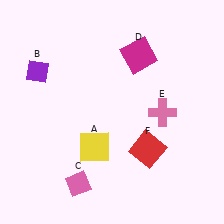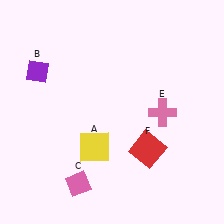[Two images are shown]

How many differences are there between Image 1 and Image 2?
There is 1 difference between the two images.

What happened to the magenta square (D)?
The magenta square (D) was removed in Image 2. It was in the top-right area of Image 1.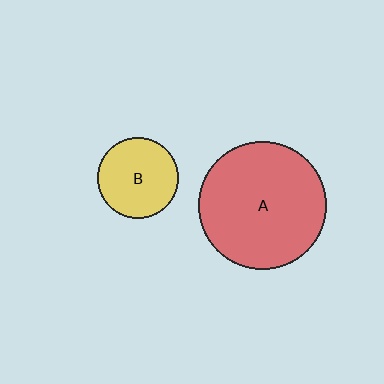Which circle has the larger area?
Circle A (red).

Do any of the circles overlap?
No, none of the circles overlap.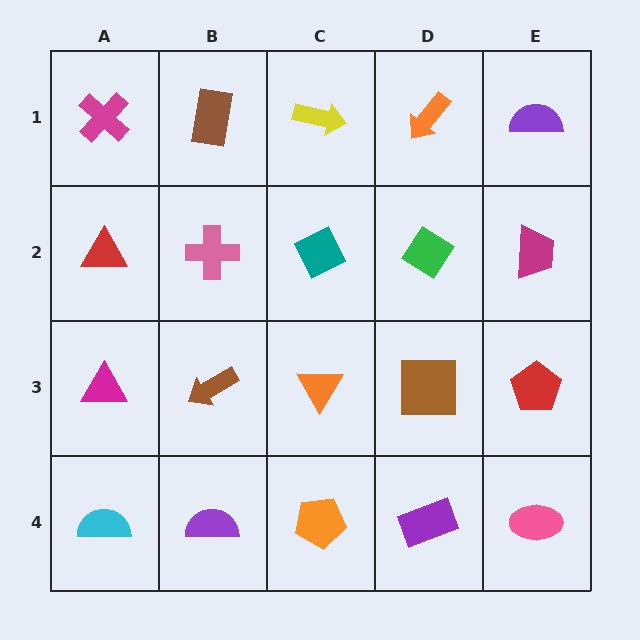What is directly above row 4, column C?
An orange triangle.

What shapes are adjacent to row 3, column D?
A green diamond (row 2, column D), a purple rectangle (row 4, column D), an orange triangle (row 3, column C), a red pentagon (row 3, column E).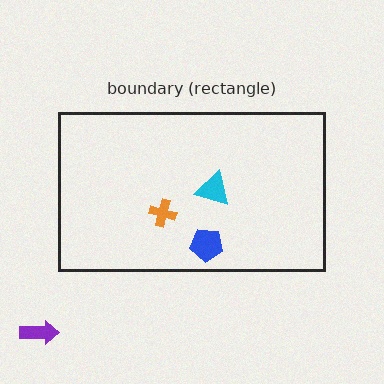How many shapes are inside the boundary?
3 inside, 1 outside.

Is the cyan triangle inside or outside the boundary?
Inside.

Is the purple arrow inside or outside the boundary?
Outside.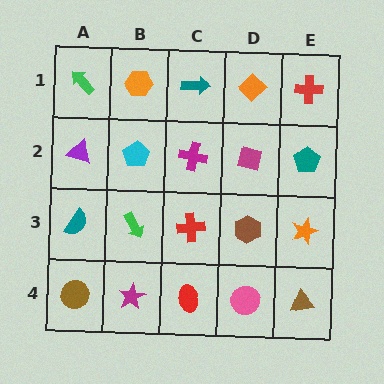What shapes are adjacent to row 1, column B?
A cyan pentagon (row 2, column B), a green arrow (row 1, column A), a teal arrow (row 1, column C).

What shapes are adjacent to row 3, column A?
A purple triangle (row 2, column A), a brown circle (row 4, column A), a green arrow (row 3, column B).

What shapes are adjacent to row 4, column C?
A red cross (row 3, column C), a magenta star (row 4, column B), a pink circle (row 4, column D).